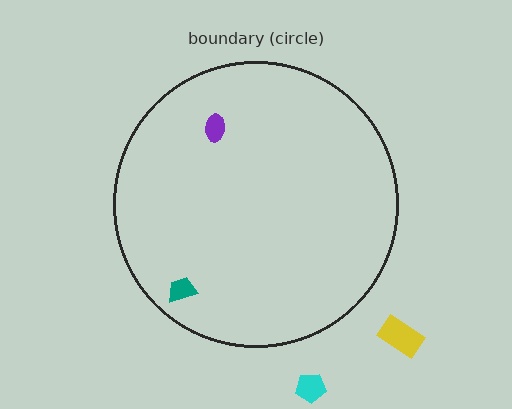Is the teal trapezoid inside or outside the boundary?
Inside.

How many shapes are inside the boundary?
2 inside, 2 outside.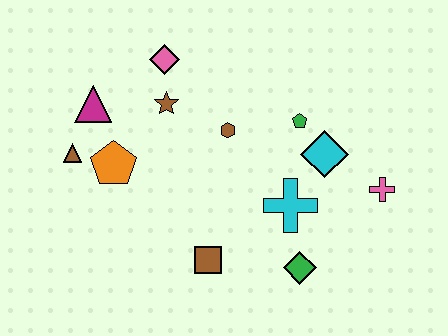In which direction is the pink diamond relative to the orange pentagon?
The pink diamond is above the orange pentagon.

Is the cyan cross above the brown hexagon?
No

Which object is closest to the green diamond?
The cyan cross is closest to the green diamond.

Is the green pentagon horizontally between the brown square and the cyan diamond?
Yes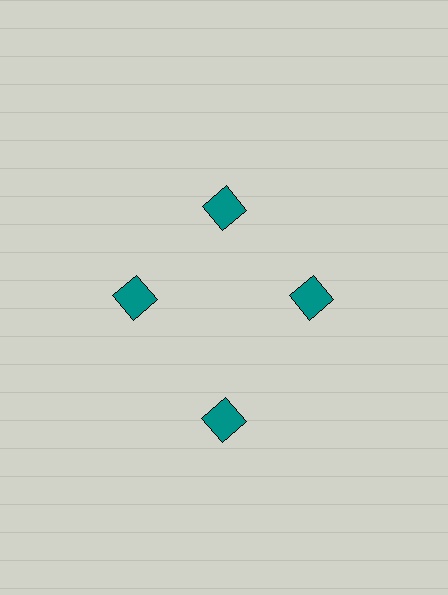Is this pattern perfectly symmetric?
No. The 4 teal squares are arranged in a ring, but one element near the 6 o'clock position is pushed outward from the center, breaking the 4-fold rotational symmetry.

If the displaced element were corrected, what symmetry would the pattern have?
It would have 4-fold rotational symmetry — the pattern would map onto itself every 90 degrees.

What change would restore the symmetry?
The symmetry would be restored by moving it inward, back onto the ring so that all 4 squares sit at equal angles and equal distance from the center.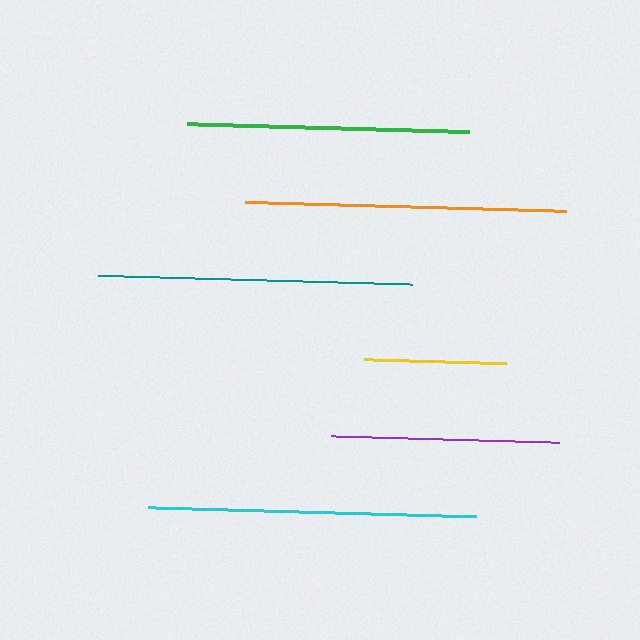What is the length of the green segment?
The green segment is approximately 282 pixels long.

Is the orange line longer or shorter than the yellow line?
The orange line is longer than the yellow line.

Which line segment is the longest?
The cyan line is the longest at approximately 328 pixels.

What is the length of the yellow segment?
The yellow segment is approximately 142 pixels long.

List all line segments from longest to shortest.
From longest to shortest: cyan, orange, teal, green, purple, yellow.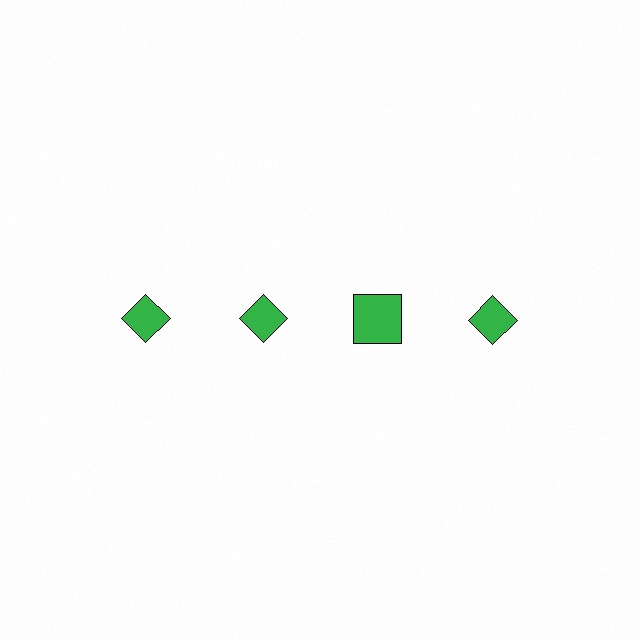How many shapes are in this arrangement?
There are 4 shapes arranged in a grid pattern.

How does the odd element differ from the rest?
It has a different shape: square instead of diamond.